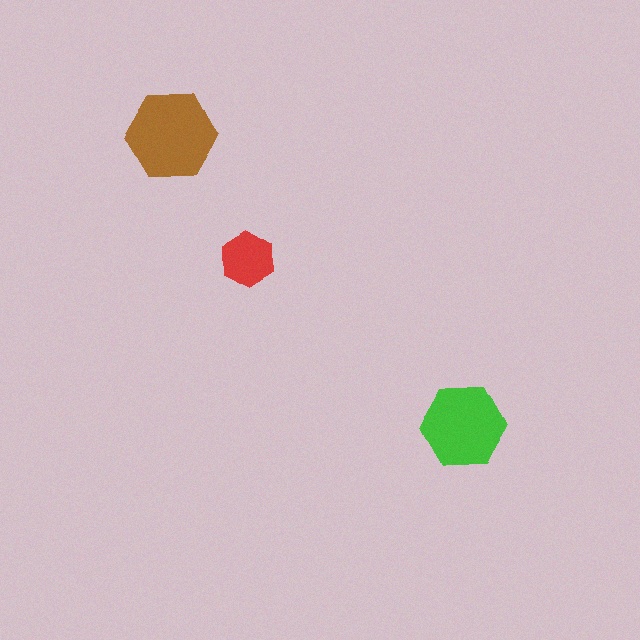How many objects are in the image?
There are 3 objects in the image.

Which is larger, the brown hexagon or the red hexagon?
The brown one.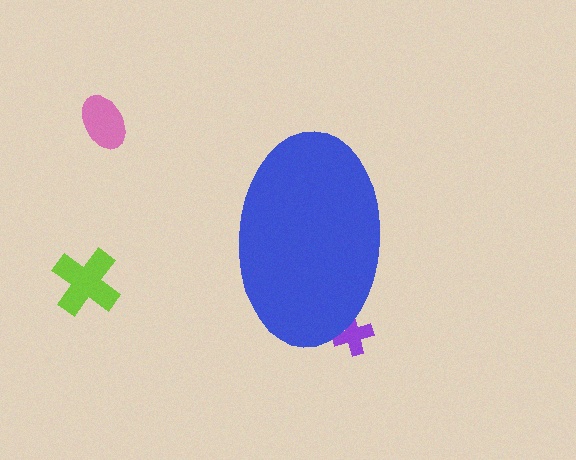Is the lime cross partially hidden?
No, the lime cross is fully visible.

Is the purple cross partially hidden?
Yes, the purple cross is partially hidden behind the blue ellipse.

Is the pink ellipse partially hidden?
No, the pink ellipse is fully visible.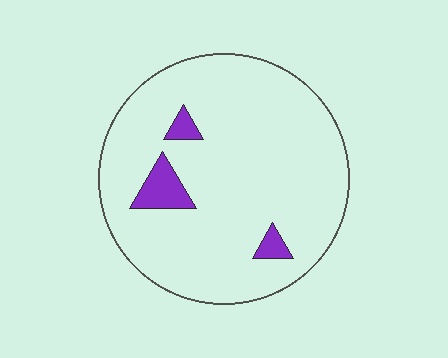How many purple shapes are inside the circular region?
3.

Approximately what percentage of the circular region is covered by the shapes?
Approximately 5%.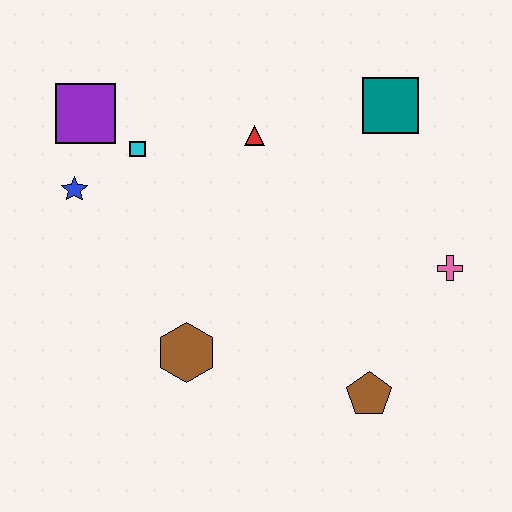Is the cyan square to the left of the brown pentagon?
Yes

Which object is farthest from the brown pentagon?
The purple square is farthest from the brown pentagon.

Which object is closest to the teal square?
The red triangle is closest to the teal square.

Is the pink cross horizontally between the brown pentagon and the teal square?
No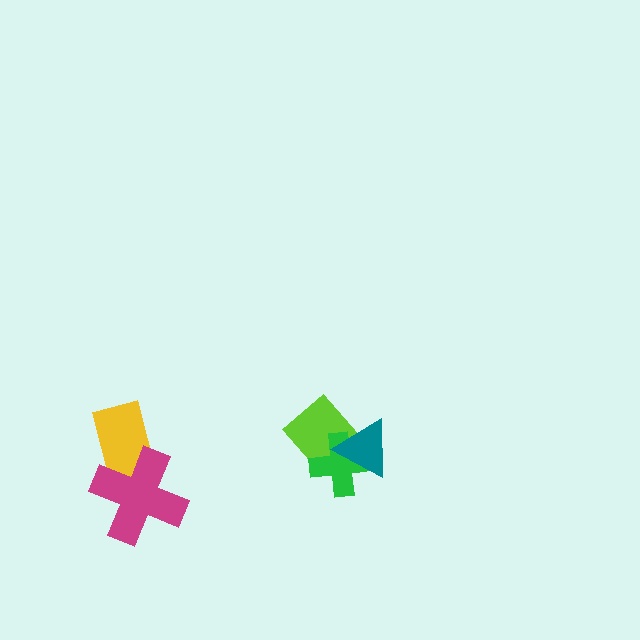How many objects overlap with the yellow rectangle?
1 object overlaps with the yellow rectangle.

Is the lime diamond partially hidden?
Yes, it is partially covered by another shape.